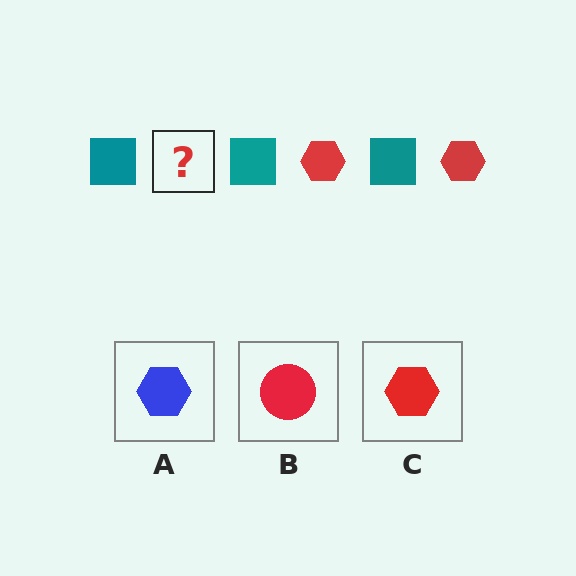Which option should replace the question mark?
Option C.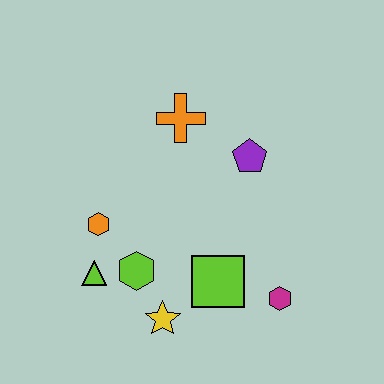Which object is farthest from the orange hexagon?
The magenta hexagon is farthest from the orange hexagon.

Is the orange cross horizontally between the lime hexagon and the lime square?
Yes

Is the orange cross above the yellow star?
Yes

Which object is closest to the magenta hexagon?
The lime square is closest to the magenta hexagon.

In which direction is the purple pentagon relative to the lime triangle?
The purple pentagon is to the right of the lime triangle.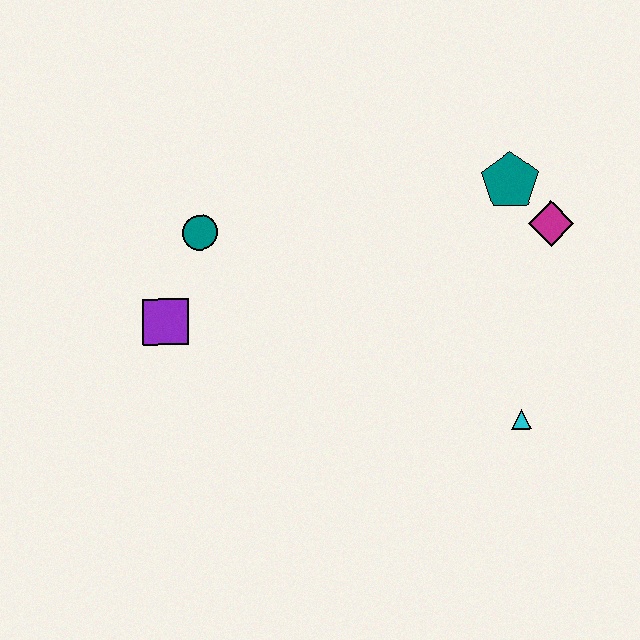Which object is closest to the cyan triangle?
The magenta diamond is closest to the cyan triangle.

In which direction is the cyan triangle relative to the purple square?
The cyan triangle is to the right of the purple square.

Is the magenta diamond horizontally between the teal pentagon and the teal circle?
No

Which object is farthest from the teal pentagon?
The purple square is farthest from the teal pentagon.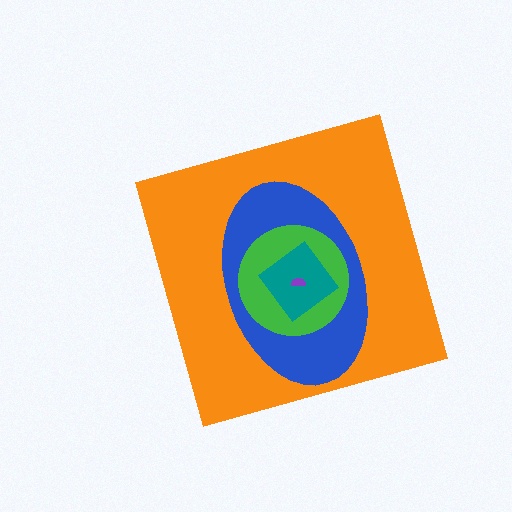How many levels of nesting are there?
5.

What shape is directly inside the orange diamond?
The blue ellipse.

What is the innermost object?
The purple semicircle.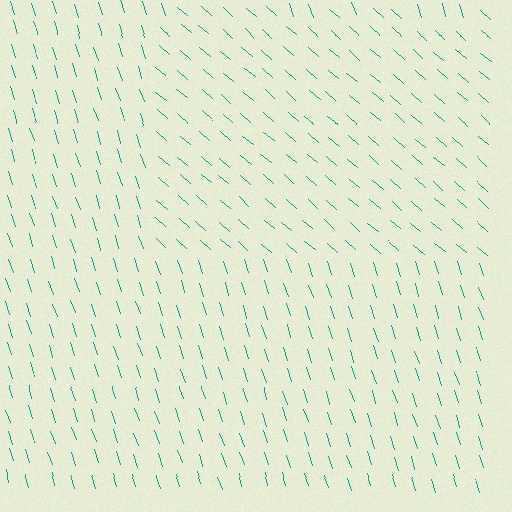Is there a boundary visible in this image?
Yes, there is a texture boundary formed by a change in line orientation.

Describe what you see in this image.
The image is filled with small teal line segments. A rectangle region in the image has lines oriented differently from the surrounding lines, creating a visible texture boundary.